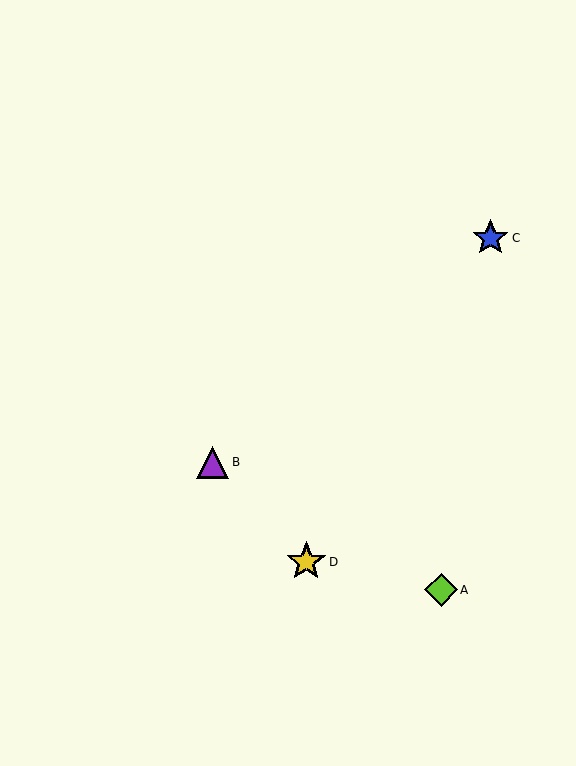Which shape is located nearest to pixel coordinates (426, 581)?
The lime diamond (labeled A) at (441, 590) is nearest to that location.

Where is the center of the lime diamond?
The center of the lime diamond is at (441, 590).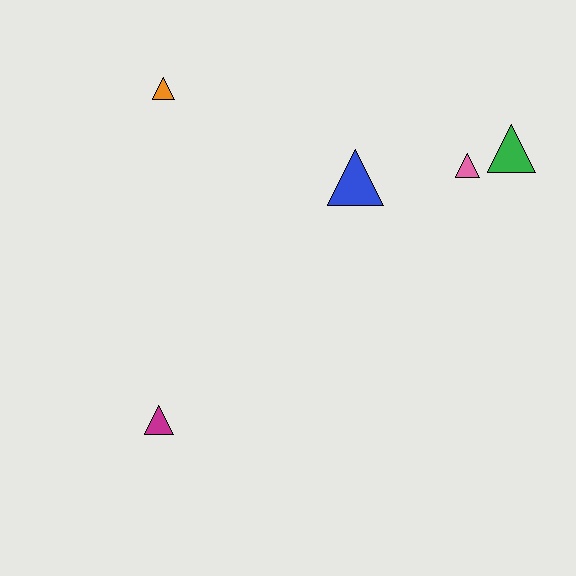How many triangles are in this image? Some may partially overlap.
There are 5 triangles.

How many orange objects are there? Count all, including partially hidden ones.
There is 1 orange object.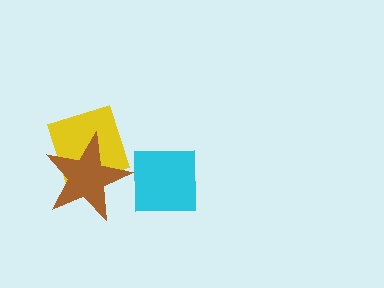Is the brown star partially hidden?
No, no other shape covers it.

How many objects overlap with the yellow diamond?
1 object overlaps with the yellow diamond.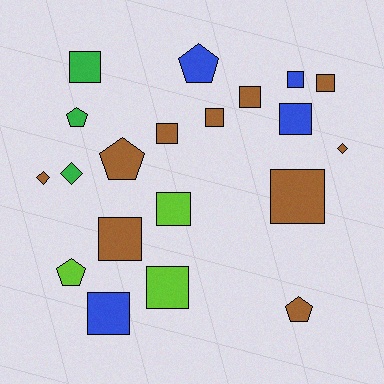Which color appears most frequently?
Brown, with 10 objects.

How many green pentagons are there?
There is 1 green pentagon.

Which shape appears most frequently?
Square, with 12 objects.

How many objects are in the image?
There are 20 objects.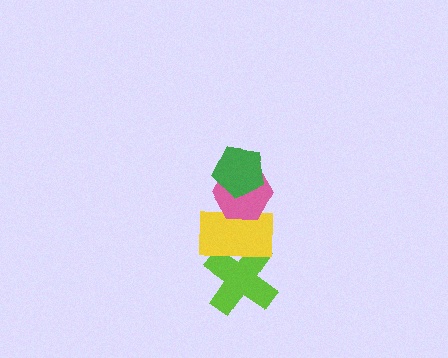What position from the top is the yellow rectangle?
The yellow rectangle is 3rd from the top.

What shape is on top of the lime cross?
The yellow rectangle is on top of the lime cross.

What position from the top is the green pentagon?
The green pentagon is 1st from the top.